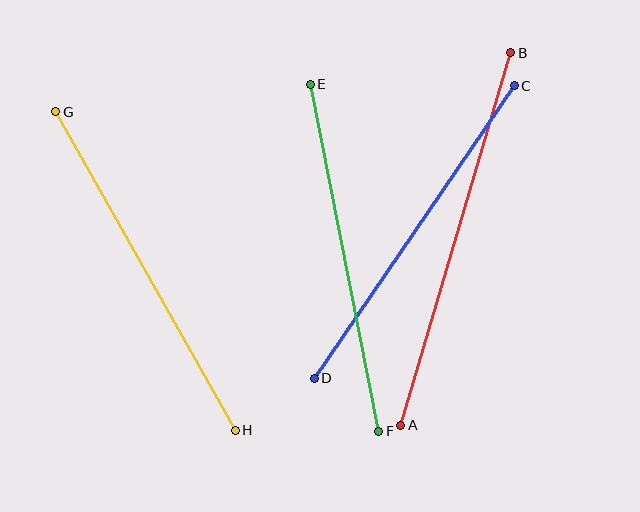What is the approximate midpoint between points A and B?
The midpoint is at approximately (456, 239) pixels.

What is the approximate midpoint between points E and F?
The midpoint is at approximately (345, 258) pixels.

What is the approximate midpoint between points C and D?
The midpoint is at approximately (414, 232) pixels.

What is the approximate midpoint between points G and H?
The midpoint is at approximately (145, 271) pixels.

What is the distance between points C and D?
The distance is approximately 354 pixels.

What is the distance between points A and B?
The distance is approximately 388 pixels.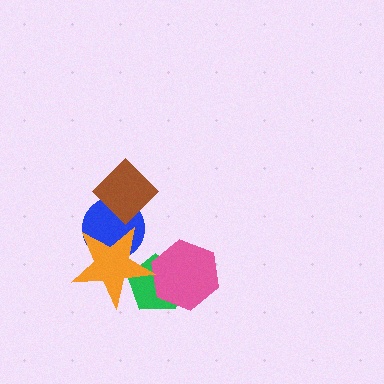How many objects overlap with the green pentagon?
2 objects overlap with the green pentagon.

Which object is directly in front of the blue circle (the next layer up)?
The brown diamond is directly in front of the blue circle.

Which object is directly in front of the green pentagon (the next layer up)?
The pink hexagon is directly in front of the green pentagon.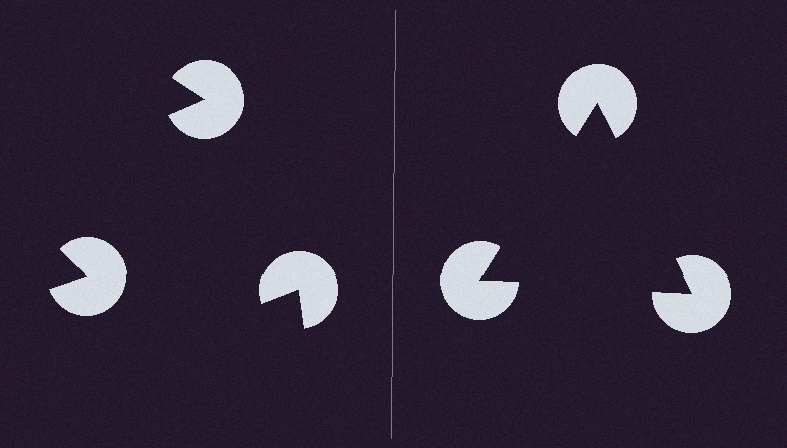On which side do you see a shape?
An illusory triangle appears on the right side. On the left side the wedge cuts are rotated, so no coherent shape forms.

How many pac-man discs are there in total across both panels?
6 — 3 on each side.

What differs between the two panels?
The pac-man discs are positioned identically on both sides; only the wedge orientations differ. On the right they align to a triangle; on the left they are misaligned.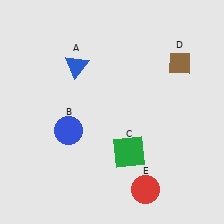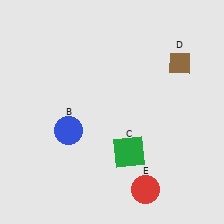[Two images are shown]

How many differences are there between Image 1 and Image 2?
There is 1 difference between the two images.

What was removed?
The blue triangle (A) was removed in Image 2.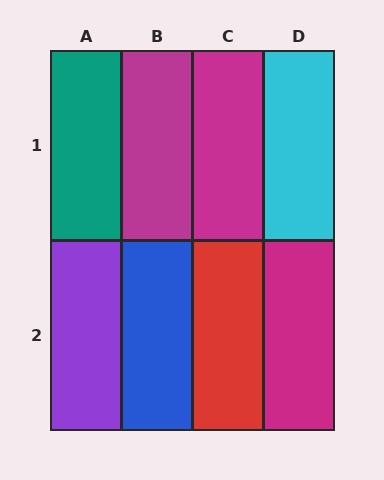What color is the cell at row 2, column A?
Purple.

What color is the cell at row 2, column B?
Blue.